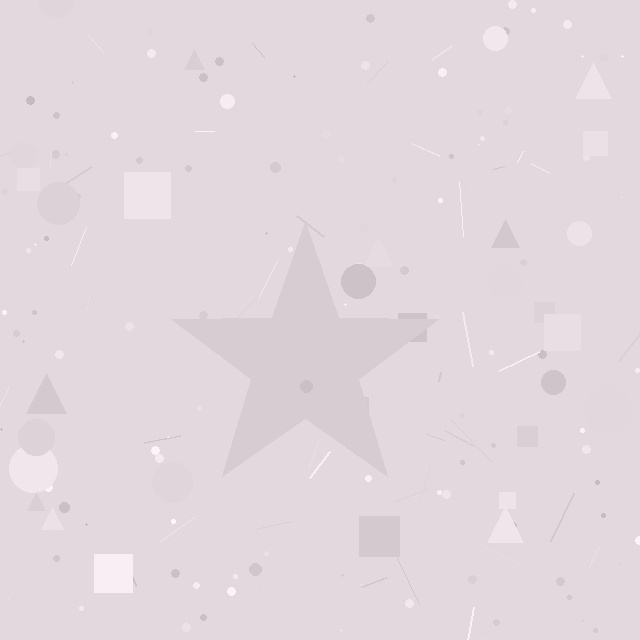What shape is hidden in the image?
A star is hidden in the image.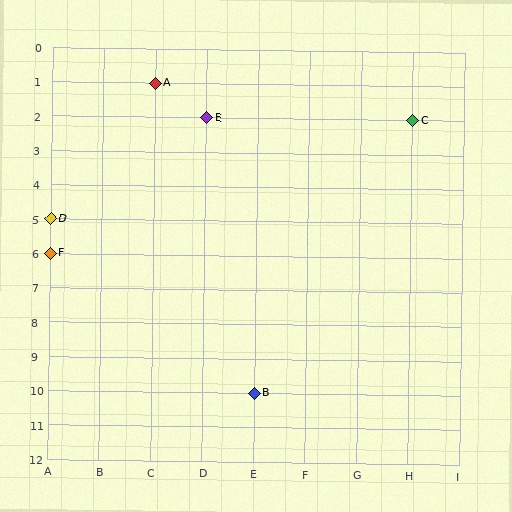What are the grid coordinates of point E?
Point E is at grid coordinates (D, 2).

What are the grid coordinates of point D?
Point D is at grid coordinates (A, 5).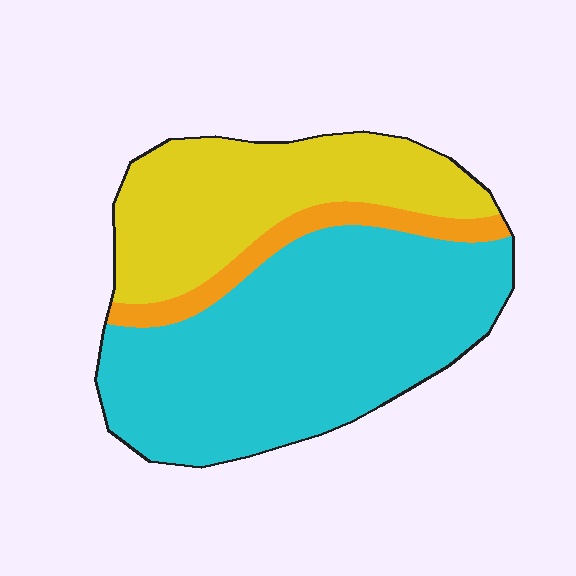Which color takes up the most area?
Cyan, at roughly 60%.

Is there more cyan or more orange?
Cyan.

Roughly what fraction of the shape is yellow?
Yellow covers 33% of the shape.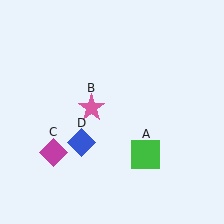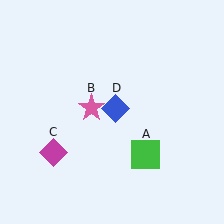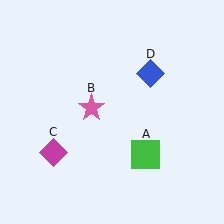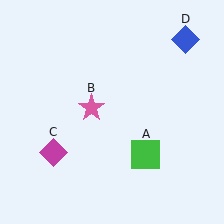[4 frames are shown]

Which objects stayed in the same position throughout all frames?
Green square (object A) and pink star (object B) and magenta diamond (object C) remained stationary.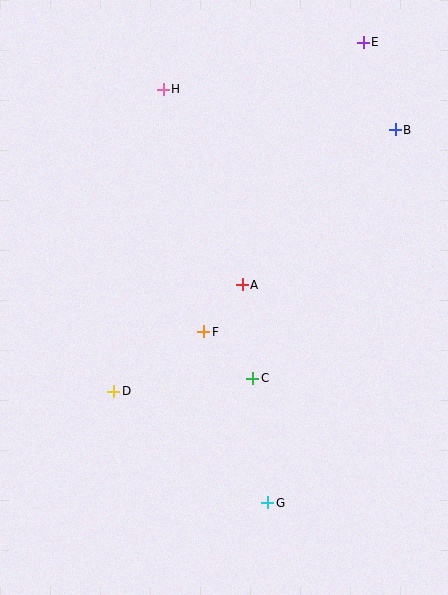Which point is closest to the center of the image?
Point A at (242, 285) is closest to the center.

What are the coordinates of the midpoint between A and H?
The midpoint between A and H is at (203, 187).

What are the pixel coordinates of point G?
Point G is at (268, 503).